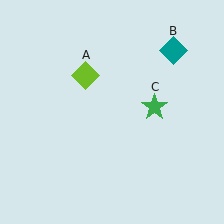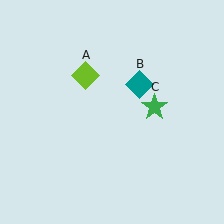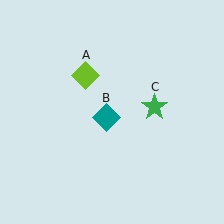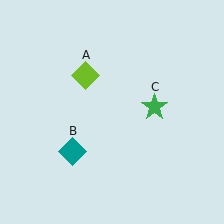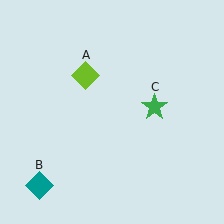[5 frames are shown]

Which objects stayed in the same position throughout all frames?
Lime diamond (object A) and green star (object C) remained stationary.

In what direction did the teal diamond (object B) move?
The teal diamond (object B) moved down and to the left.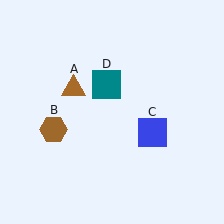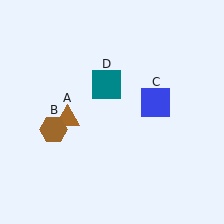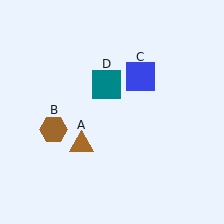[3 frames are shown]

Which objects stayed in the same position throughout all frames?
Brown hexagon (object B) and teal square (object D) remained stationary.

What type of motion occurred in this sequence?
The brown triangle (object A), blue square (object C) rotated counterclockwise around the center of the scene.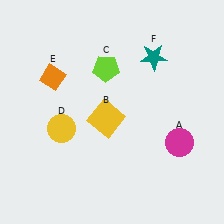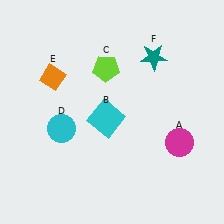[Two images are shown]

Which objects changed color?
B changed from yellow to cyan. D changed from yellow to cyan.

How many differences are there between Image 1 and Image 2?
There are 2 differences between the two images.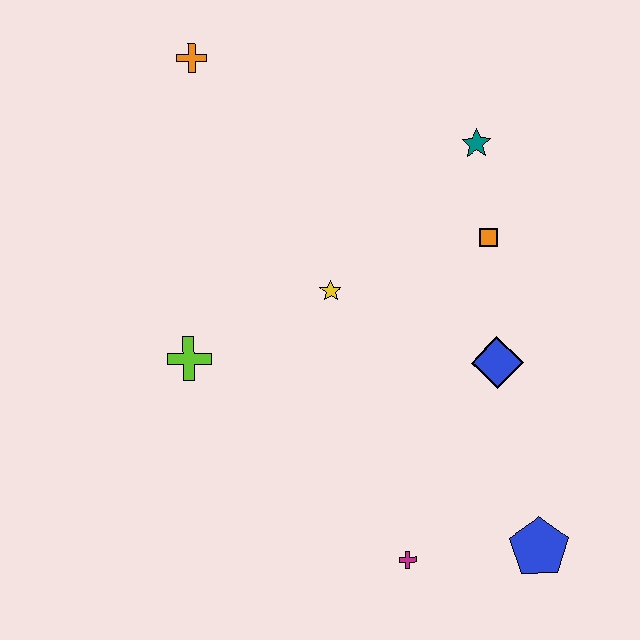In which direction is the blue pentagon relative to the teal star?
The blue pentagon is below the teal star.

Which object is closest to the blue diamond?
The orange square is closest to the blue diamond.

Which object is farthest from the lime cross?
The blue pentagon is farthest from the lime cross.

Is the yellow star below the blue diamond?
No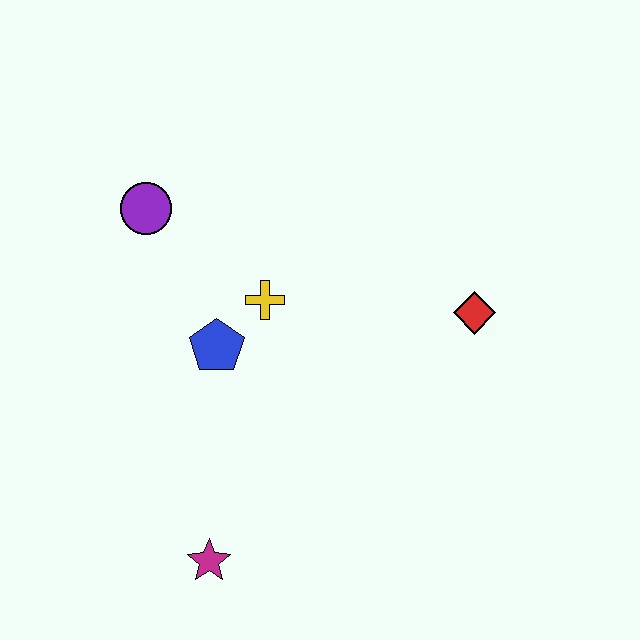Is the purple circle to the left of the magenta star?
Yes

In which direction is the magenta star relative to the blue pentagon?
The magenta star is below the blue pentagon.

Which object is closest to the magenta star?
The blue pentagon is closest to the magenta star.